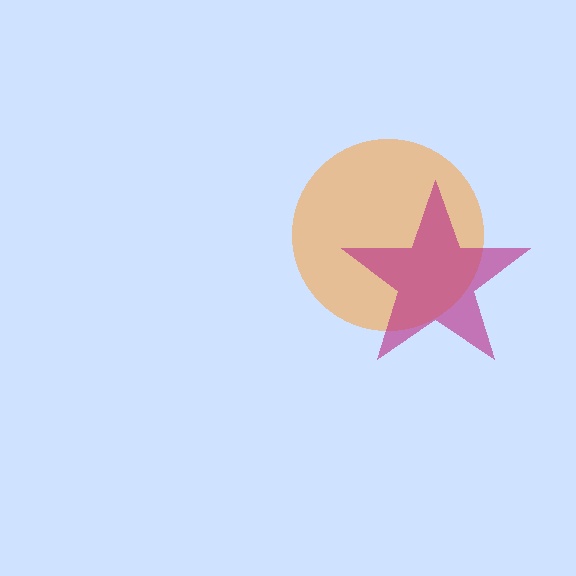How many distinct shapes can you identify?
There are 2 distinct shapes: an orange circle, a magenta star.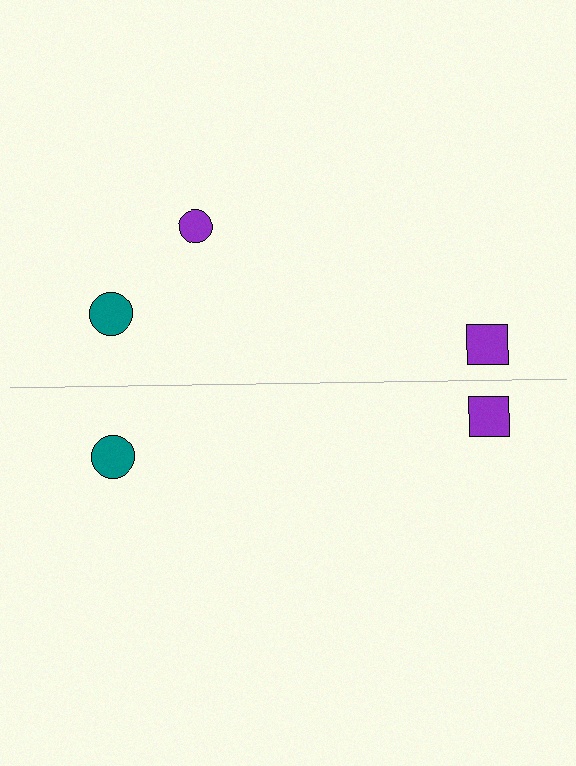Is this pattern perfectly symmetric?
No, the pattern is not perfectly symmetric. A purple circle is missing from the bottom side.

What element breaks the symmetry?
A purple circle is missing from the bottom side.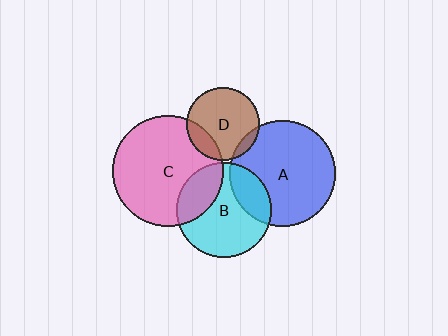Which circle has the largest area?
Circle C (pink).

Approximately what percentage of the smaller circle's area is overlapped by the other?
Approximately 25%.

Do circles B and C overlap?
Yes.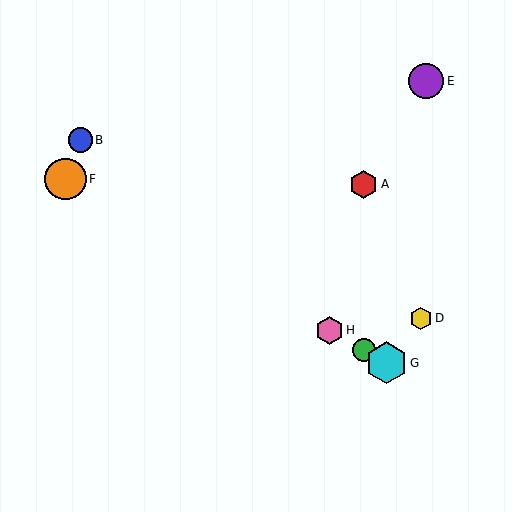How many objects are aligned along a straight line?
4 objects (C, F, G, H) are aligned along a straight line.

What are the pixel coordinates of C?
Object C is at (364, 350).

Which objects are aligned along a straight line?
Objects C, F, G, H are aligned along a straight line.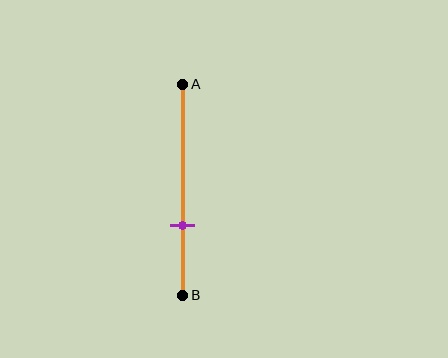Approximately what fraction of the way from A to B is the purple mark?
The purple mark is approximately 65% of the way from A to B.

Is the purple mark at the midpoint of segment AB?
No, the mark is at about 65% from A, not at the 50% midpoint.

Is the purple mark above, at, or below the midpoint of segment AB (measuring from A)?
The purple mark is below the midpoint of segment AB.